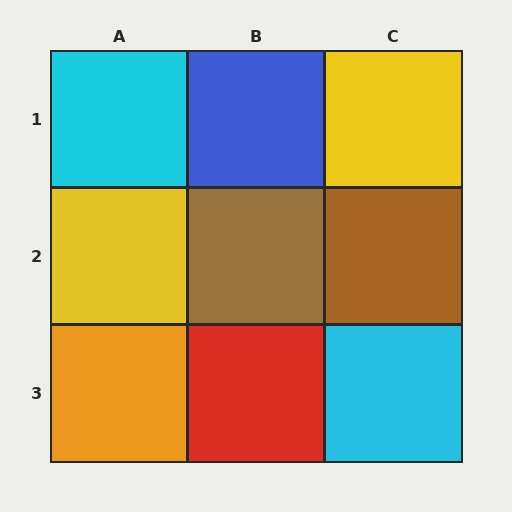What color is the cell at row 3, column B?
Red.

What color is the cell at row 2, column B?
Brown.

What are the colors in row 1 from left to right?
Cyan, blue, yellow.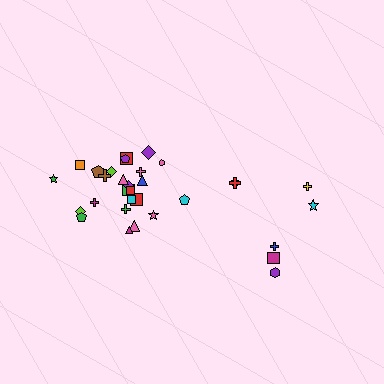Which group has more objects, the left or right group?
The left group.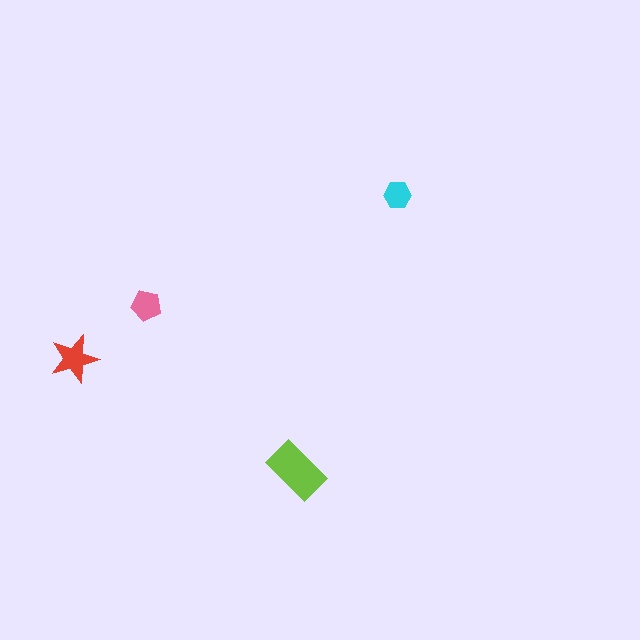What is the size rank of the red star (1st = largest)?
2nd.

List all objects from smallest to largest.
The cyan hexagon, the pink pentagon, the red star, the lime rectangle.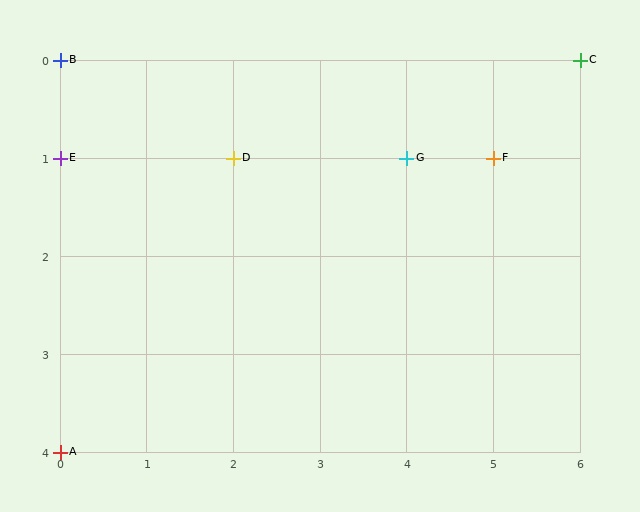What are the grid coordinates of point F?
Point F is at grid coordinates (5, 1).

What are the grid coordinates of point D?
Point D is at grid coordinates (2, 1).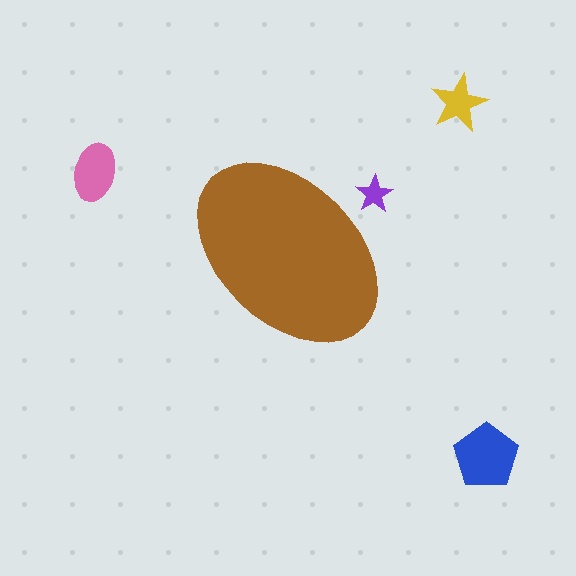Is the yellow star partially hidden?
No, the yellow star is fully visible.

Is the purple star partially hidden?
Yes, the purple star is partially hidden behind the brown ellipse.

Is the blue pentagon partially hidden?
No, the blue pentagon is fully visible.